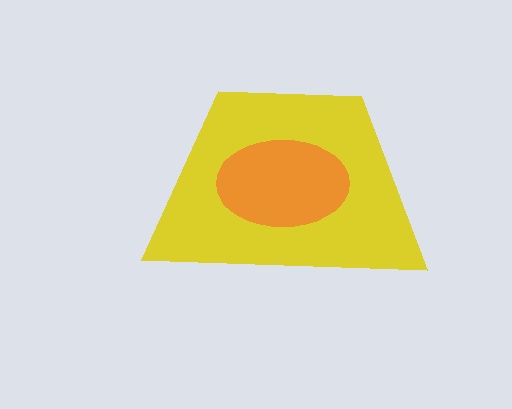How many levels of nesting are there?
2.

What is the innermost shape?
The orange ellipse.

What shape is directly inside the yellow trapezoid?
The orange ellipse.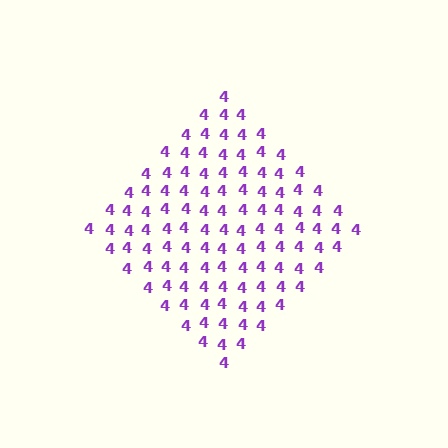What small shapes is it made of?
It is made of small digit 4's.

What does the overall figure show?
The overall figure shows a diamond.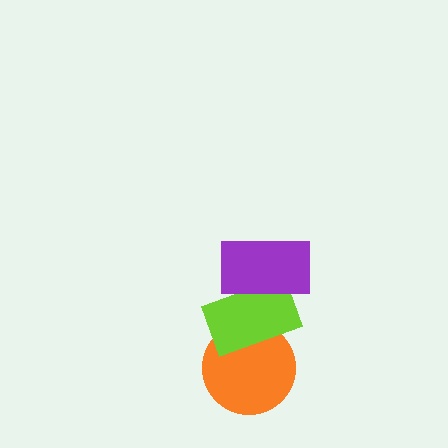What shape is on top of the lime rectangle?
The purple rectangle is on top of the lime rectangle.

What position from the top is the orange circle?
The orange circle is 3rd from the top.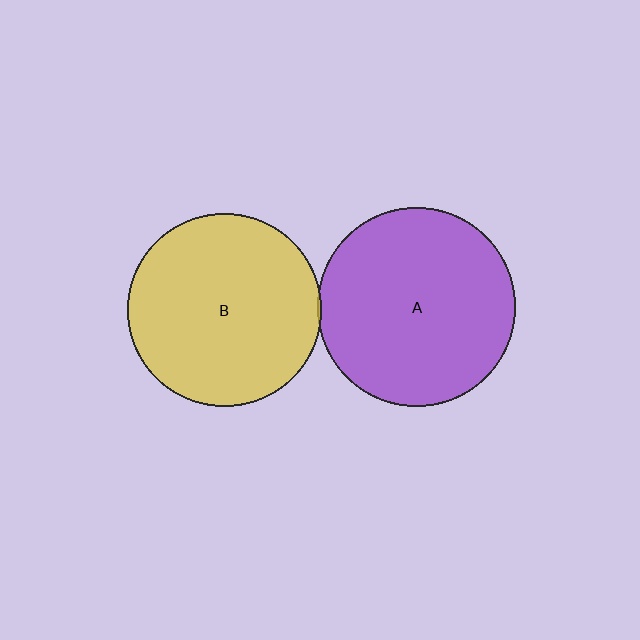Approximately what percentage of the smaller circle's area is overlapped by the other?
Approximately 5%.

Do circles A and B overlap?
Yes.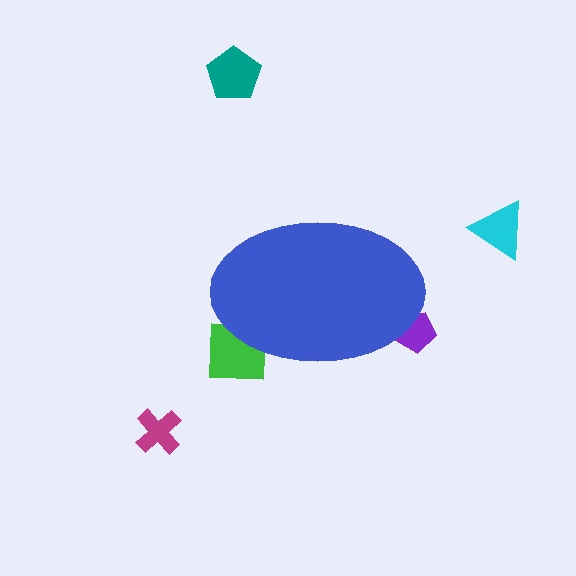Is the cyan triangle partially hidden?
No, the cyan triangle is fully visible.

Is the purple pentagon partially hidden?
Yes, the purple pentagon is partially hidden behind the blue ellipse.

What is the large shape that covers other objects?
A blue ellipse.